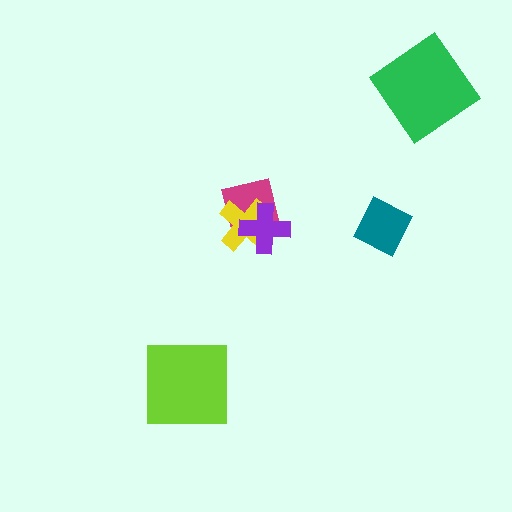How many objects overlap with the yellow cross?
2 objects overlap with the yellow cross.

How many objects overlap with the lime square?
0 objects overlap with the lime square.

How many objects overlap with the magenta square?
2 objects overlap with the magenta square.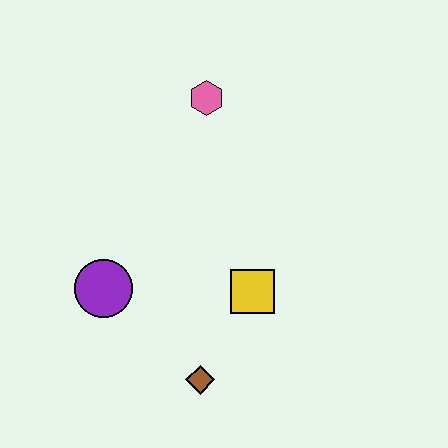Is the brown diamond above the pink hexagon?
No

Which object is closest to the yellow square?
The brown diamond is closest to the yellow square.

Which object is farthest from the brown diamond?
The pink hexagon is farthest from the brown diamond.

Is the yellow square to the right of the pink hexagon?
Yes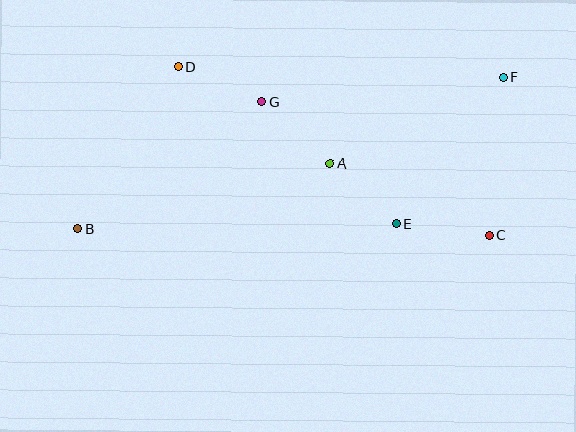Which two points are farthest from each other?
Points B and F are farthest from each other.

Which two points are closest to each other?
Points A and E are closest to each other.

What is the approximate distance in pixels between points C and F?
The distance between C and F is approximately 159 pixels.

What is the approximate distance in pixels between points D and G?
The distance between D and G is approximately 90 pixels.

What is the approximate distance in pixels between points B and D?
The distance between B and D is approximately 191 pixels.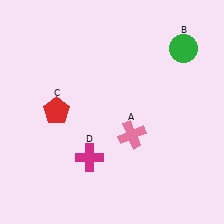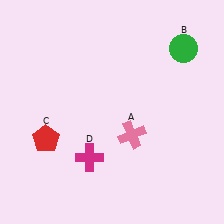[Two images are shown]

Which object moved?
The red pentagon (C) moved down.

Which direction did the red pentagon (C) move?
The red pentagon (C) moved down.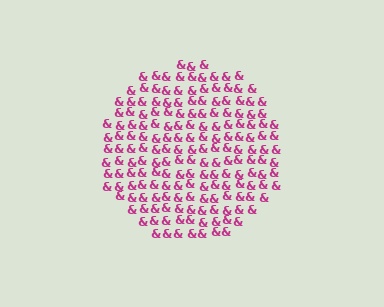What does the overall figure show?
The overall figure shows a circle.